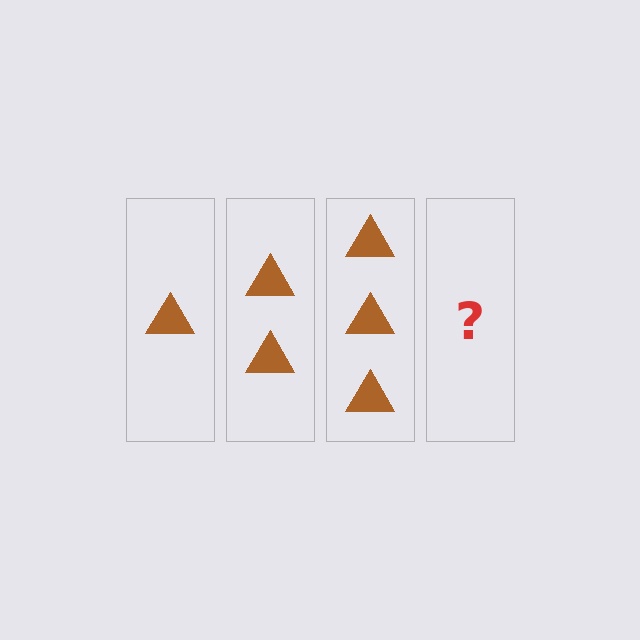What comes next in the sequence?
The next element should be 4 triangles.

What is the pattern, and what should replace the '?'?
The pattern is that each step adds one more triangle. The '?' should be 4 triangles.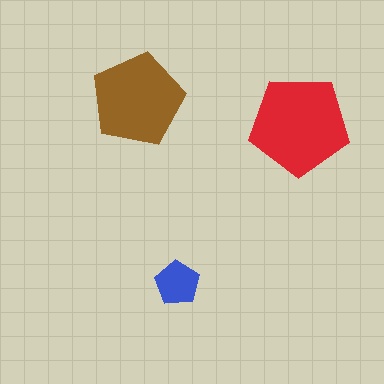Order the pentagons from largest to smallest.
the red one, the brown one, the blue one.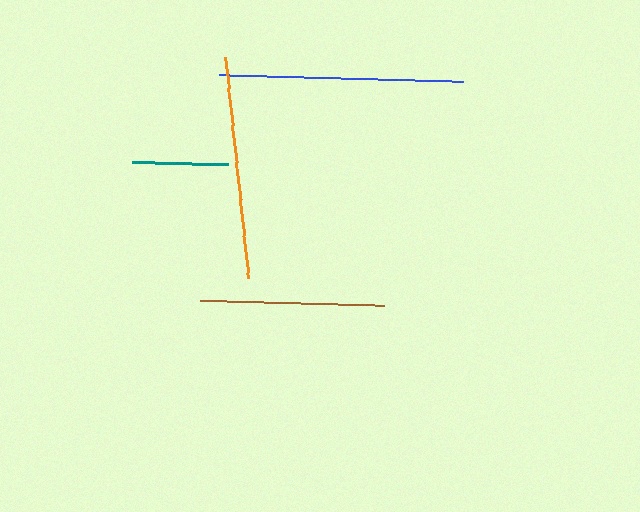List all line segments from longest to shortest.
From longest to shortest: blue, orange, brown, teal.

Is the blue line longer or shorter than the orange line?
The blue line is longer than the orange line.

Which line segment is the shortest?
The teal line is the shortest at approximately 97 pixels.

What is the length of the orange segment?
The orange segment is approximately 222 pixels long.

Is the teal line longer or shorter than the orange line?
The orange line is longer than the teal line.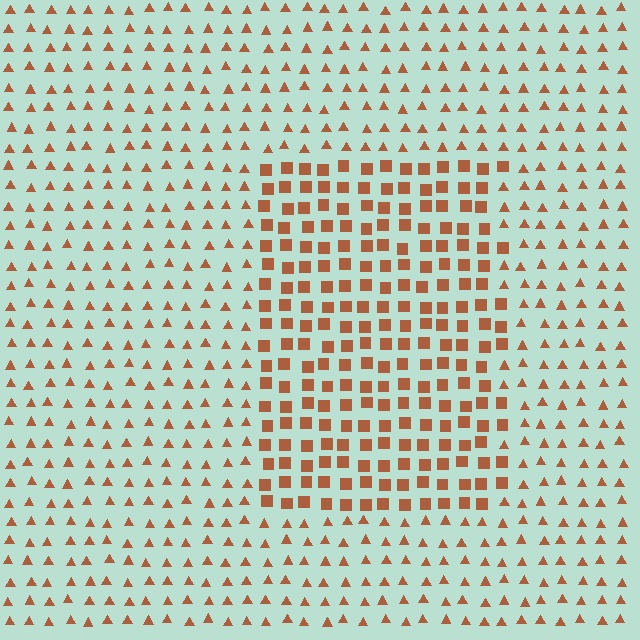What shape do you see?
I see a rectangle.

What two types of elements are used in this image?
The image uses squares inside the rectangle region and triangles outside it.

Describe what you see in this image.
The image is filled with small brown elements arranged in a uniform grid. A rectangle-shaped region contains squares, while the surrounding area contains triangles. The boundary is defined purely by the change in element shape.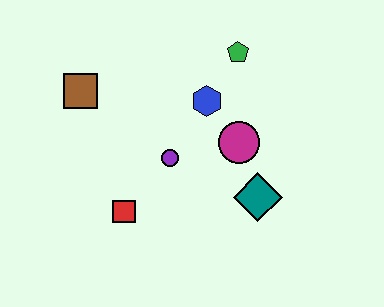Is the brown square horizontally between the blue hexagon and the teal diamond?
No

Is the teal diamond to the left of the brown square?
No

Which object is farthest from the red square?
The green pentagon is farthest from the red square.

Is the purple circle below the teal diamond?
No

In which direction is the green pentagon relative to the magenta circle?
The green pentagon is above the magenta circle.